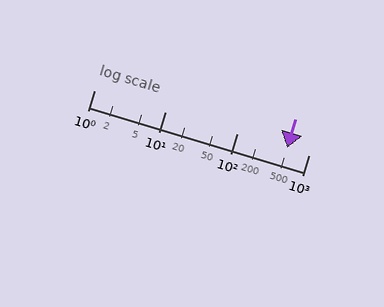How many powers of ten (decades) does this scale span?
The scale spans 3 decades, from 1 to 1000.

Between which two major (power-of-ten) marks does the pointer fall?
The pointer is between 100 and 1000.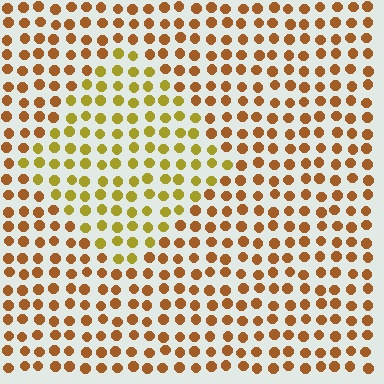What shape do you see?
I see a diamond.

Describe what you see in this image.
The image is filled with small brown elements in a uniform arrangement. A diamond-shaped region is visible where the elements are tinted to a slightly different hue, forming a subtle color boundary.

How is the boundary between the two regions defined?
The boundary is defined purely by a slight shift in hue (about 31 degrees). Spacing, size, and orientation are identical on both sides.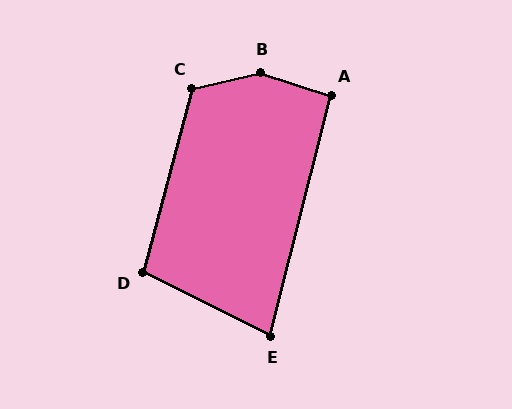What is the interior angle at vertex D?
Approximately 102 degrees (obtuse).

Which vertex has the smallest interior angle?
E, at approximately 78 degrees.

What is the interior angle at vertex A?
Approximately 94 degrees (approximately right).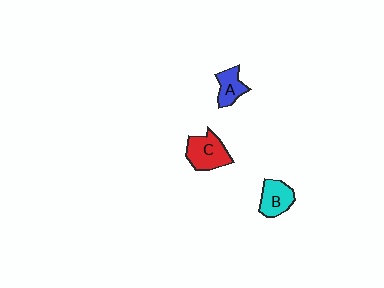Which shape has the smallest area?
Shape A (blue).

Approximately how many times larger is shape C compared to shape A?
Approximately 1.5 times.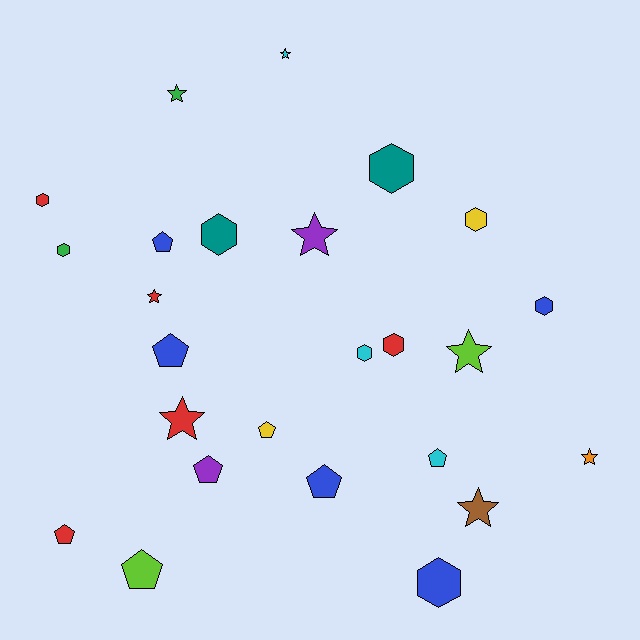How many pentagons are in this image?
There are 8 pentagons.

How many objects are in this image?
There are 25 objects.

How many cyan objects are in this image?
There are 3 cyan objects.